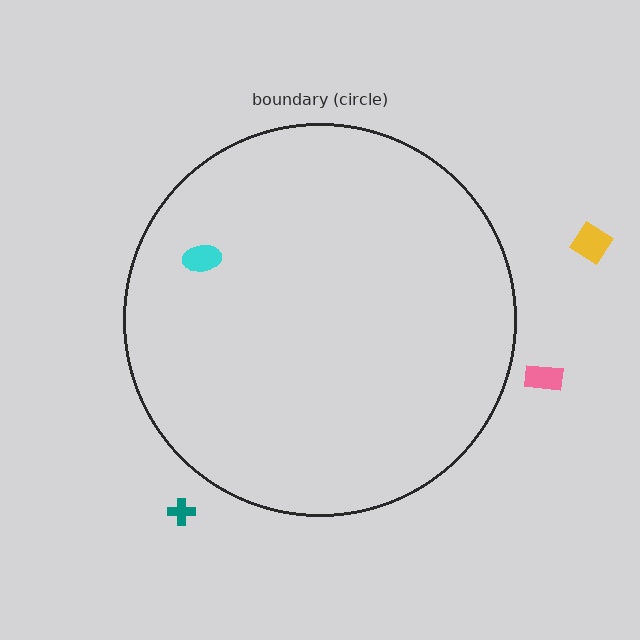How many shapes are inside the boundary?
1 inside, 3 outside.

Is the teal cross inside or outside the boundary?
Outside.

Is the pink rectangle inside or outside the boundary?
Outside.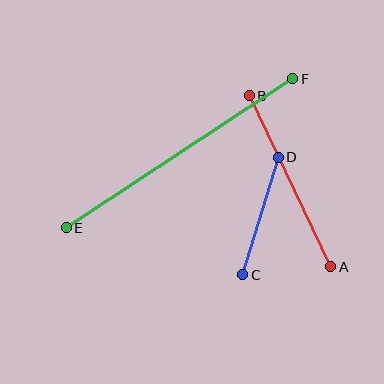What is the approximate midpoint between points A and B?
The midpoint is at approximately (290, 181) pixels.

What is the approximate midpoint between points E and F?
The midpoint is at approximately (180, 153) pixels.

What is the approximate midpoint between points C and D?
The midpoint is at approximately (261, 216) pixels.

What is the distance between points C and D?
The distance is approximately 123 pixels.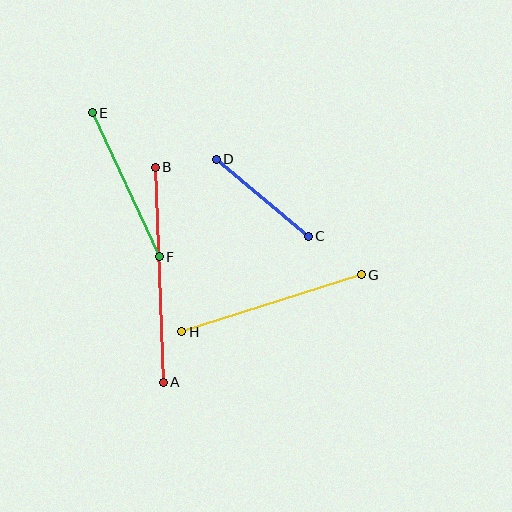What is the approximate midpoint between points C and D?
The midpoint is at approximately (262, 198) pixels.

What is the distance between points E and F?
The distance is approximately 159 pixels.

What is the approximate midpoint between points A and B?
The midpoint is at approximately (159, 275) pixels.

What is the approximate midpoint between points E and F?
The midpoint is at approximately (126, 185) pixels.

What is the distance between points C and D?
The distance is approximately 120 pixels.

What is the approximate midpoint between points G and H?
The midpoint is at approximately (271, 303) pixels.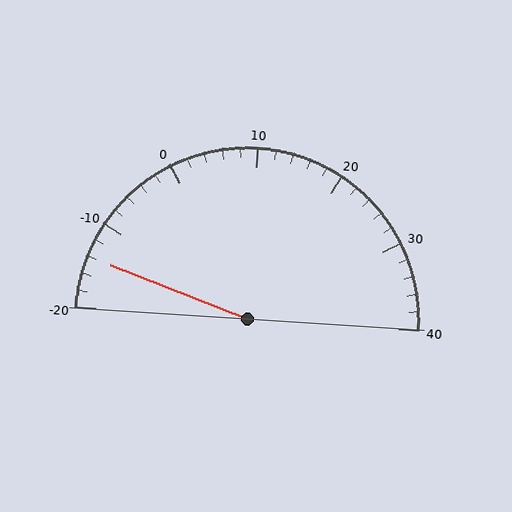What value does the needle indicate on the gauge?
The needle indicates approximately -14.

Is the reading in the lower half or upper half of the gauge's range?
The reading is in the lower half of the range (-20 to 40).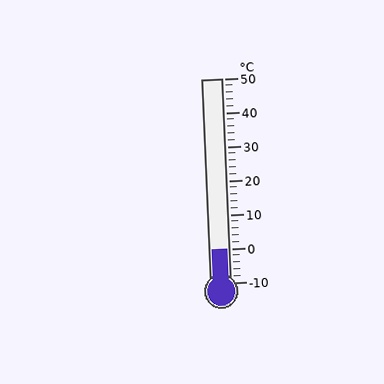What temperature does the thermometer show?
The thermometer shows approximately 0°C.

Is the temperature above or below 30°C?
The temperature is below 30°C.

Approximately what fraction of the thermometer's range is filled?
The thermometer is filled to approximately 15% of its range.